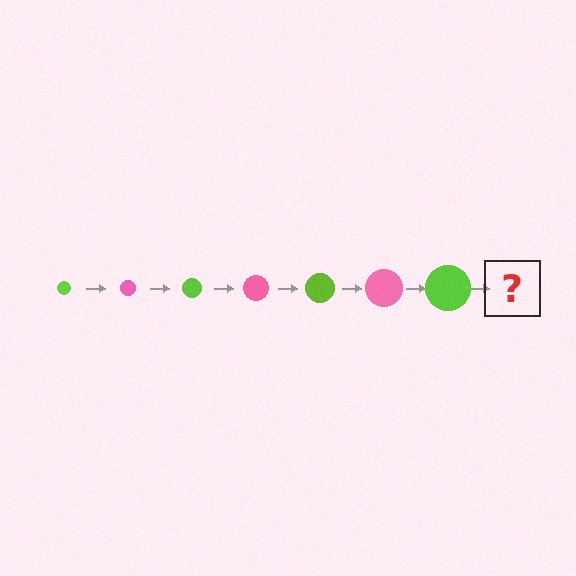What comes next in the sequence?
The next element should be a pink circle, larger than the previous one.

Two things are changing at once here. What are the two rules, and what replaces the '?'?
The two rules are that the circle grows larger each step and the color cycles through lime and pink. The '?' should be a pink circle, larger than the previous one.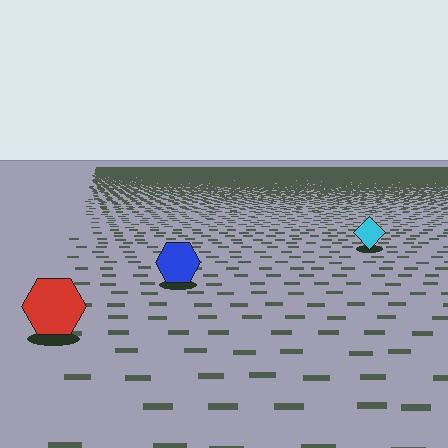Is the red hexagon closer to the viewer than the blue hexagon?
Yes. The red hexagon is closer — you can tell from the texture gradient: the ground texture is coarser near it.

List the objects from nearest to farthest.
From nearest to farthest: the red hexagon, the blue hexagon, the cyan diamond.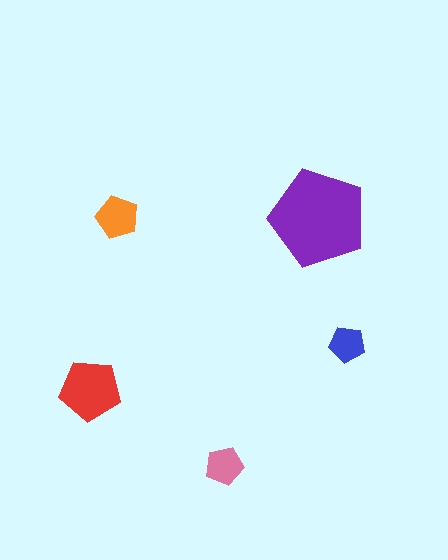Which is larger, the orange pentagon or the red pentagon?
The red one.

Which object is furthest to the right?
The blue pentagon is rightmost.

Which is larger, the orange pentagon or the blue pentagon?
The orange one.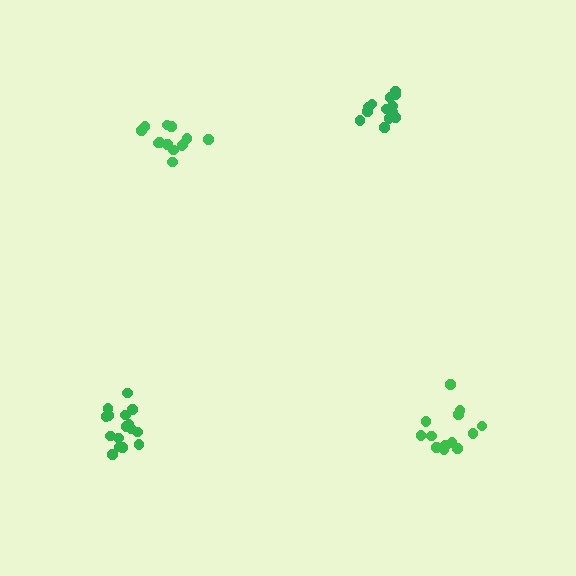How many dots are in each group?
Group 1: 13 dots, Group 2: 16 dots, Group 3: 13 dots, Group 4: 14 dots (56 total).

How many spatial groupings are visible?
There are 4 spatial groupings.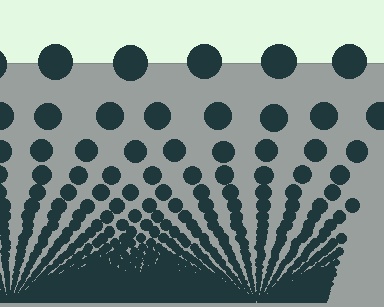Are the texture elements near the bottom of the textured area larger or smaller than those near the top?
Smaller. The gradient is inverted — elements near the bottom are smaller and denser.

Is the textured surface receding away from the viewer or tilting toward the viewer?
The surface appears to tilt toward the viewer. Texture elements get larger and sparser toward the top.